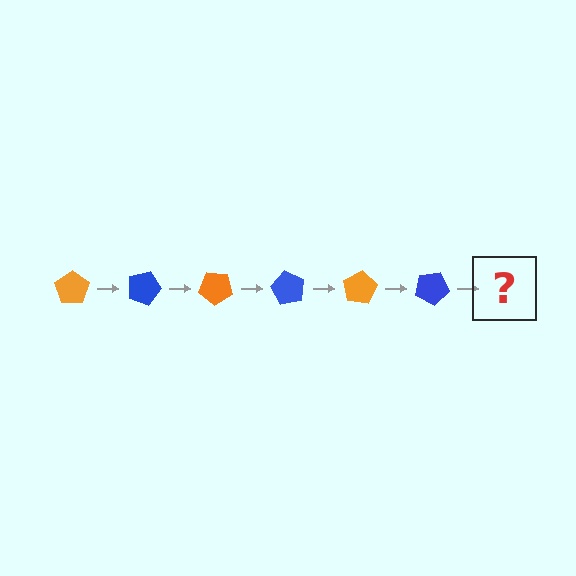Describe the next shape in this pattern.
It should be an orange pentagon, rotated 120 degrees from the start.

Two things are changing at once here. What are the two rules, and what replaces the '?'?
The two rules are that it rotates 20 degrees each step and the color cycles through orange and blue. The '?' should be an orange pentagon, rotated 120 degrees from the start.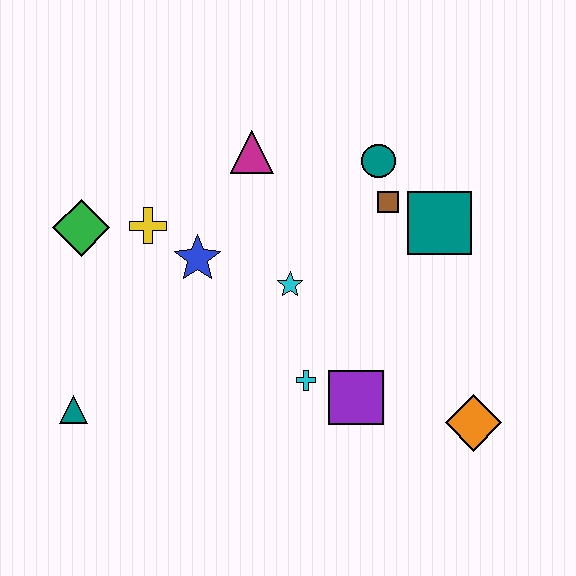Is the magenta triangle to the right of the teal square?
No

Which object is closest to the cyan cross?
The purple square is closest to the cyan cross.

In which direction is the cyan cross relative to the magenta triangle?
The cyan cross is below the magenta triangle.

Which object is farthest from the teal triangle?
The teal square is farthest from the teal triangle.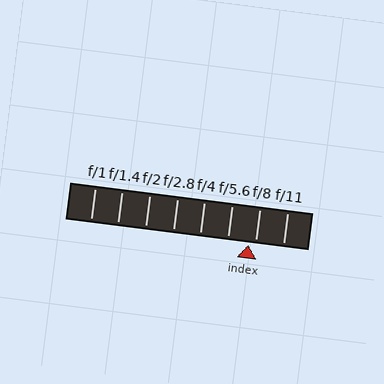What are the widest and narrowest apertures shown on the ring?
The widest aperture shown is f/1 and the narrowest is f/11.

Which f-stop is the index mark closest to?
The index mark is closest to f/8.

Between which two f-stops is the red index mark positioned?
The index mark is between f/5.6 and f/8.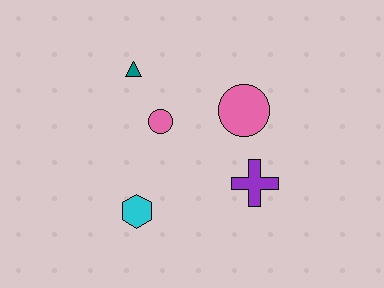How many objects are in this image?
There are 5 objects.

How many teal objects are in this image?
There is 1 teal object.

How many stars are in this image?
There are no stars.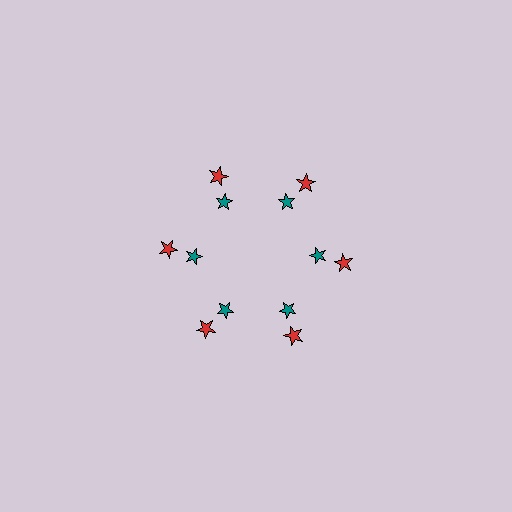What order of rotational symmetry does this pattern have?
This pattern has 6-fold rotational symmetry.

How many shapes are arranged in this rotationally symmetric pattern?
There are 12 shapes, arranged in 6 groups of 2.